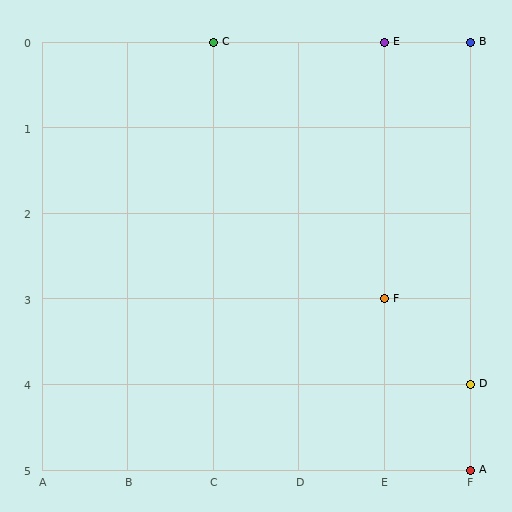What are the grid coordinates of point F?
Point F is at grid coordinates (E, 3).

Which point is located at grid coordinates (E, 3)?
Point F is at (E, 3).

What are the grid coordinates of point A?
Point A is at grid coordinates (F, 5).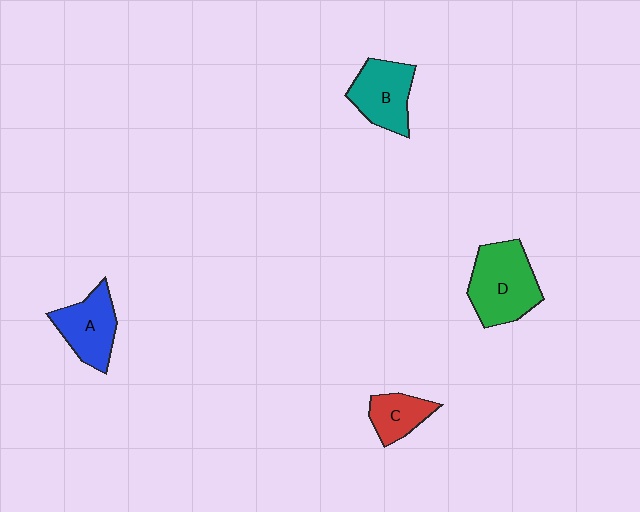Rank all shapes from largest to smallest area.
From largest to smallest: D (green), B (teal), A (blue), C (red).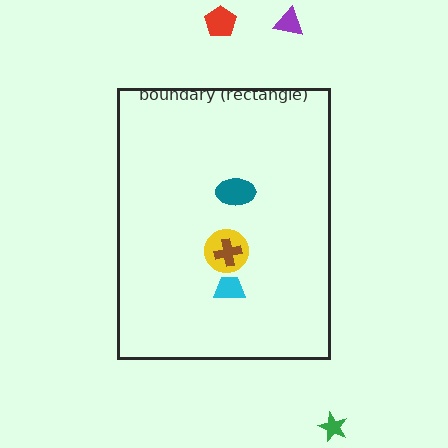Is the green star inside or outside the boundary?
Outside.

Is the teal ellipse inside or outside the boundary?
Inside.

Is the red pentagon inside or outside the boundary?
Outside.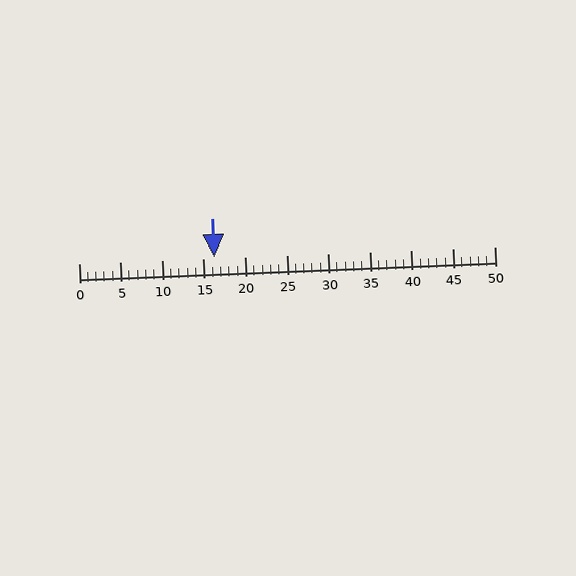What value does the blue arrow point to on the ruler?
The blue arrow points to approximately 16.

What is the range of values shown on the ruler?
The ruler shows values from 0 to 50.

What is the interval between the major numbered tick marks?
The major tick marks are spaced 5 units apart.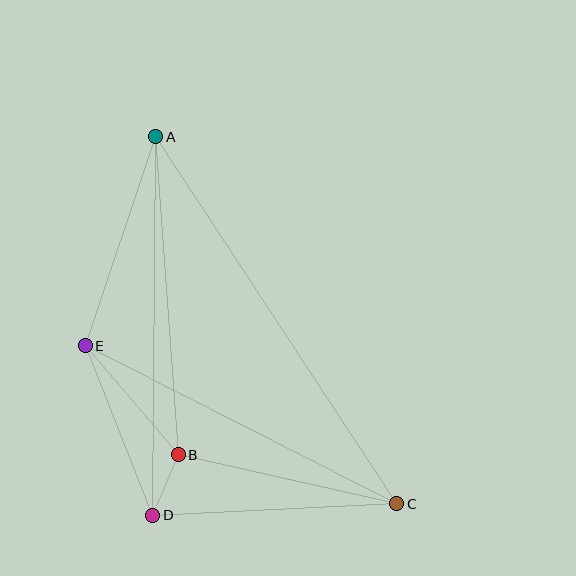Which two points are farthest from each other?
Points A and C are farthest from each other.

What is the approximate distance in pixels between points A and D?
The distance between A and D is approximately 378 pixels.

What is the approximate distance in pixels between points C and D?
The distance between C and D is approximately 244 pixels.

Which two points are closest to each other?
Points B and D are closest to each other.